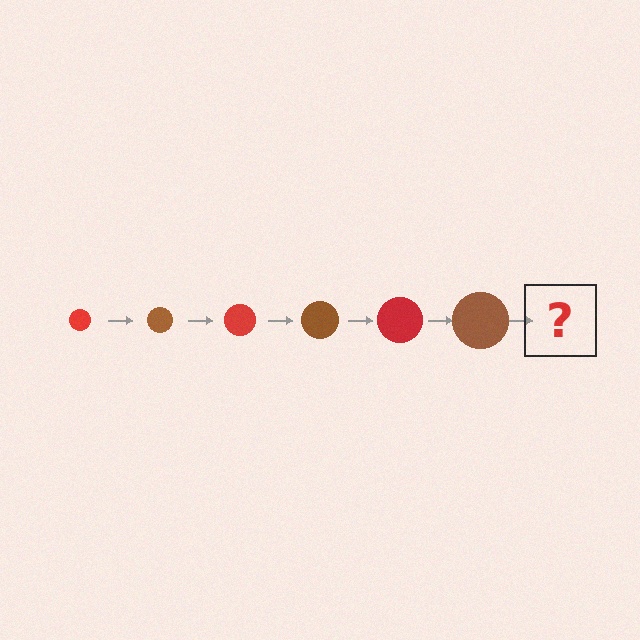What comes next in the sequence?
The next element should be a red circle, larger than the previous one.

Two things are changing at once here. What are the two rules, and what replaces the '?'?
The two rules are that the circle grows larger each step and the color cycles through red and brown. The '?' should be a red circle, larger than the previous one.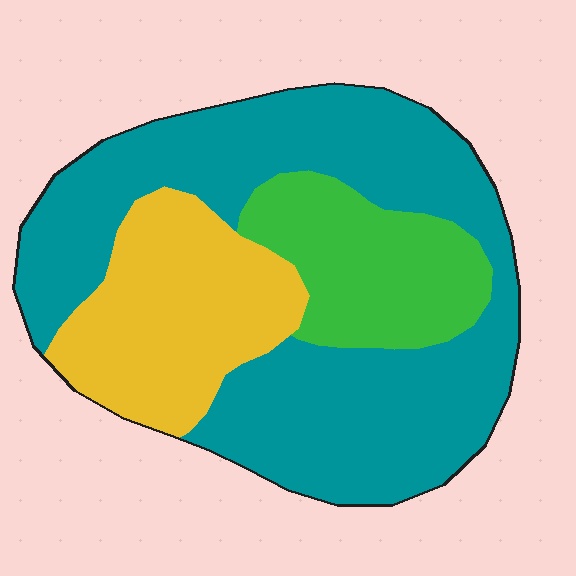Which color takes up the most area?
Teal, at roughly 60%.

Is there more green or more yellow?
Yellow.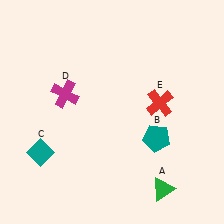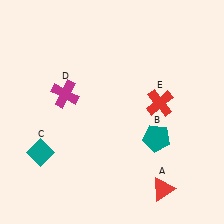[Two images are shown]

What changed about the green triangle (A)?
In Image 1, A is green. In Image 2, it changed to red.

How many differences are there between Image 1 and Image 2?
There is 1 difference between the two images.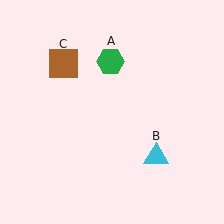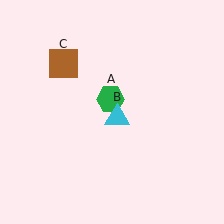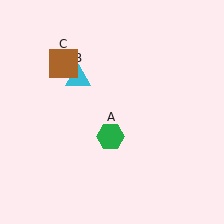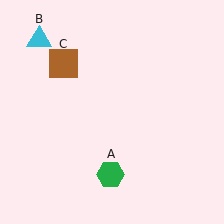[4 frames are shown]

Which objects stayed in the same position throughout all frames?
Brown square (object C) remained stationary.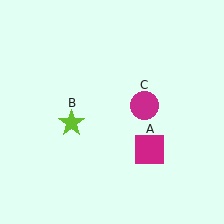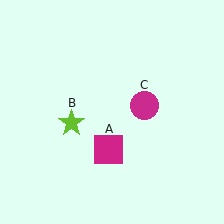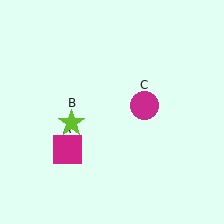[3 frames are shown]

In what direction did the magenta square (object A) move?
The magenta square (object A) moved left.